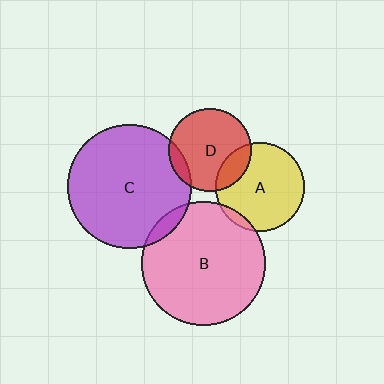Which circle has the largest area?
Circle C (purple).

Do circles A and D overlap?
Yes.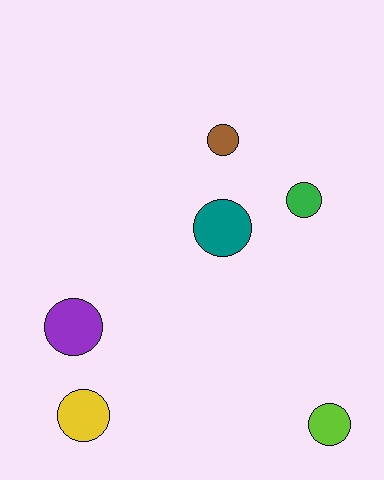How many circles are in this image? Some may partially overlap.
There are 6 circles.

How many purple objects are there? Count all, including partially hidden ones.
There is 1 purple object.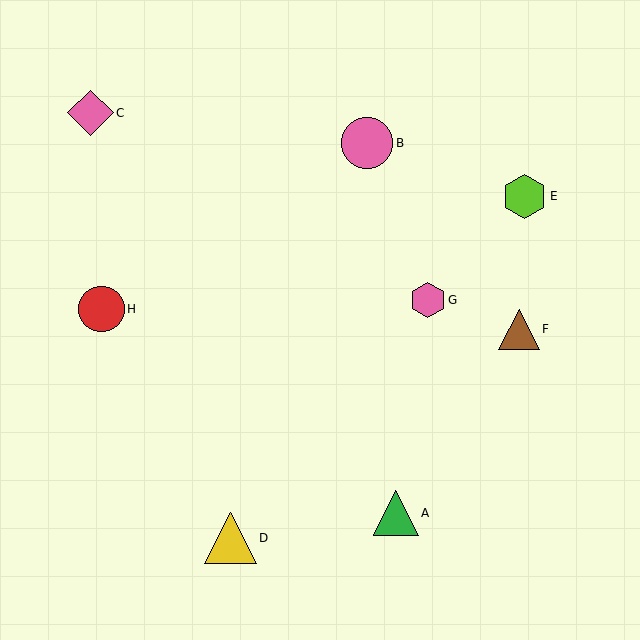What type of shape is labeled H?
Shape H is a red circle.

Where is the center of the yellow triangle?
The center of the yellow triangle is at (230, 538).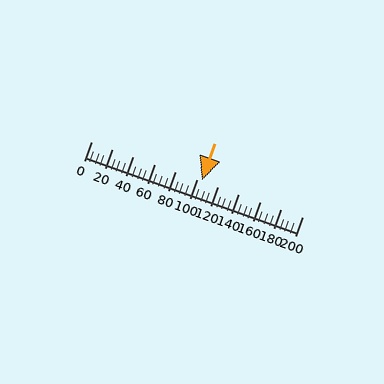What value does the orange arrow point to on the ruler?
The orange arrow points to approximately 105.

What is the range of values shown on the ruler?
The ruler shows values from 0 to 200.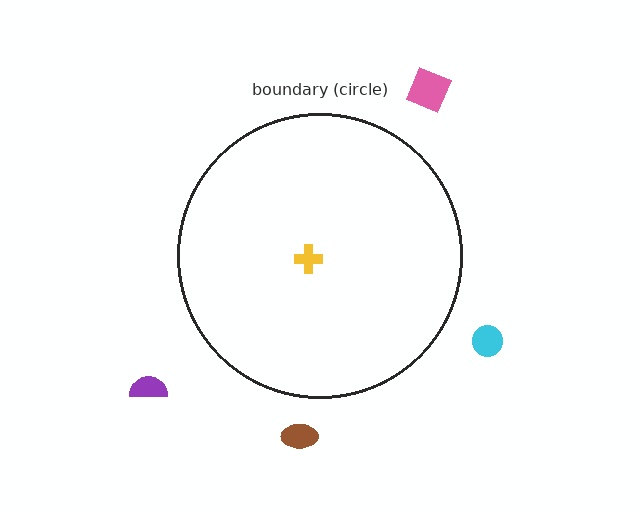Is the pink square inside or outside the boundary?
Outside.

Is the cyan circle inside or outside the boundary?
Outside.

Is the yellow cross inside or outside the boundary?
Inside.